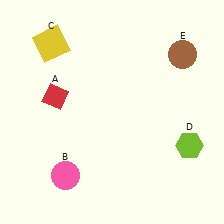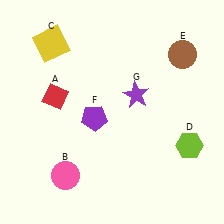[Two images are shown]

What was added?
A purple pentagon (F), a purple star (G) were added in Image 2.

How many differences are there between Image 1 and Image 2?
There are 2 differences between the two images.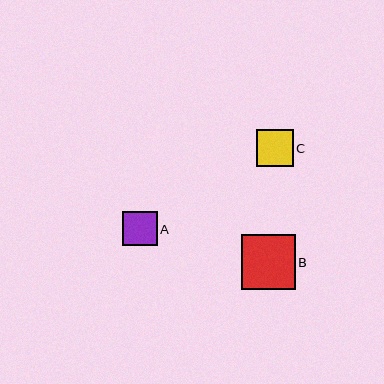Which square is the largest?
Square B is the largest with a size of approximately 54 pixels.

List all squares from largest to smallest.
From largest to smallest: B, C, A.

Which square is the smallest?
Square A is the smallest with a size of approximately 35 pixels.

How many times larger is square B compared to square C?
Square B is approximately 1.5 times the size of square C.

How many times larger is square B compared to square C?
Square B is approximately 1.5 times the size of square C.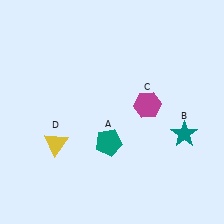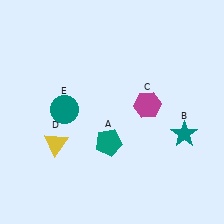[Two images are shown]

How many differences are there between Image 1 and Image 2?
There is 1 difference between the two images.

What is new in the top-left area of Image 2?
A teal circle (E) was added in the top-left area of Image 2.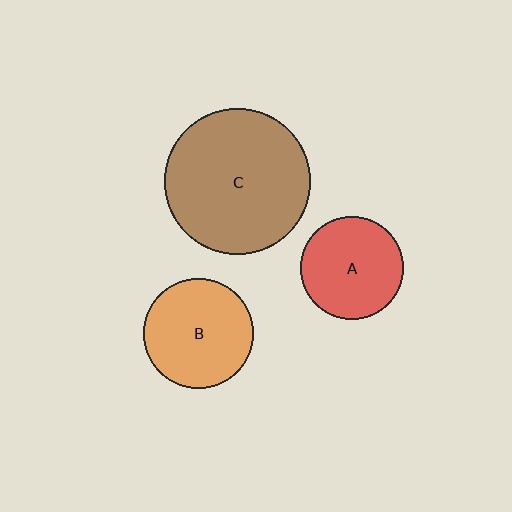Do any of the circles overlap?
No, none of the circles overlap.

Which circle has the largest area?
Circle C (brown).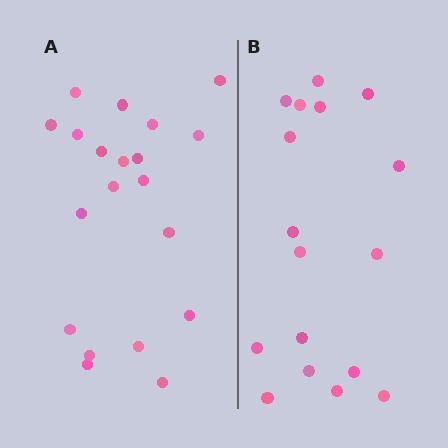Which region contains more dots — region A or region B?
Region A (the left region) has more dots.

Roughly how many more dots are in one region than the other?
Region A has just a few more — roughly 2 or 3 more dots than region B.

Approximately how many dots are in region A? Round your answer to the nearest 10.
About 20 dots.